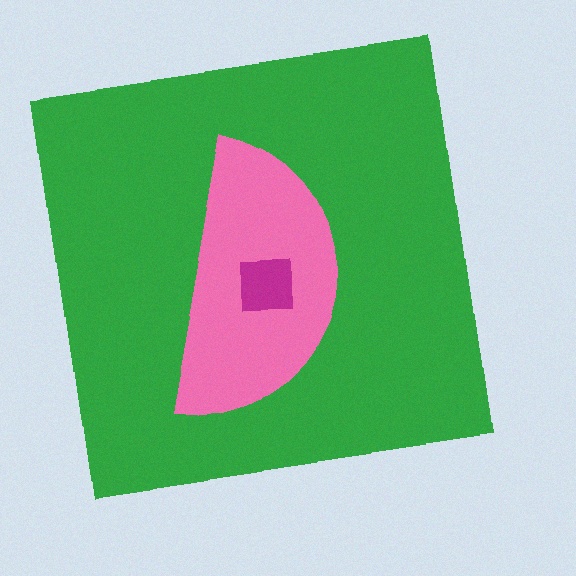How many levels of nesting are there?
3.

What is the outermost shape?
The green square.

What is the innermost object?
The magenta square.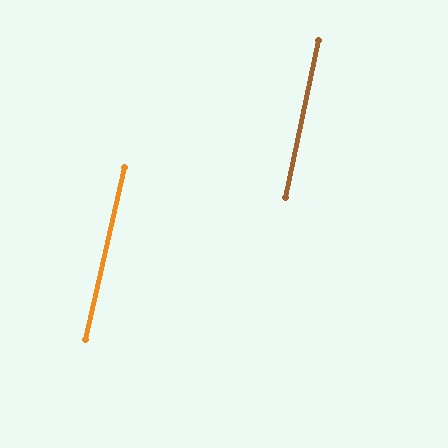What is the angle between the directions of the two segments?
Approximately 1 degree.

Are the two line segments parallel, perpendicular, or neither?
Parallel — their directions differ by only 0.8°.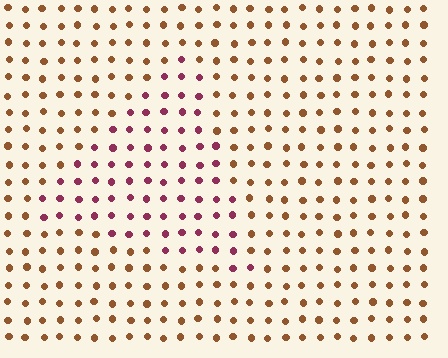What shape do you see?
I see a triangle.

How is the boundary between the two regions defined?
The boundary is defined purely by a slight shift in hue (about 52 degrees). Spacing, size, and orientation are identical on both sides.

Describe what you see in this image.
The image is filled with small brown elements in a uniform arrangement. A triangle-shaped region is visible where the elements are tinted to a slightly different hue, forming a subtle color boundary.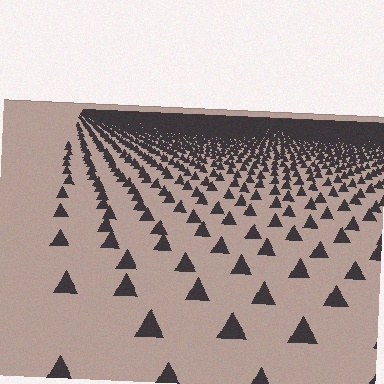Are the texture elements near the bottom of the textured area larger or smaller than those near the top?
Larger. Near the bottom, elements are closer to the viewer and appear at a bigger on-screen size.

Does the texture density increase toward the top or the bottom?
Density increases toward the top.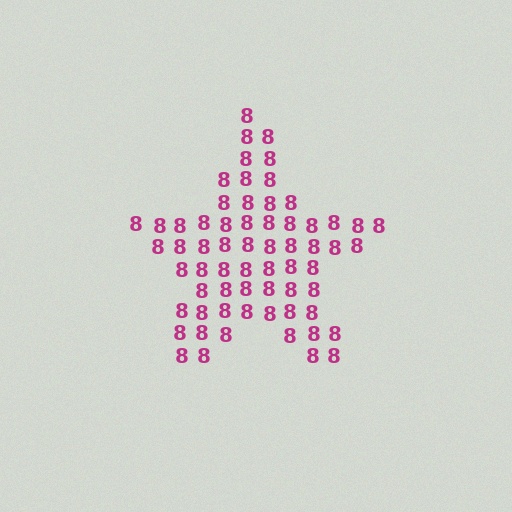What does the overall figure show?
The overall figure shows a star.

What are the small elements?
The small elements are digit 8's.